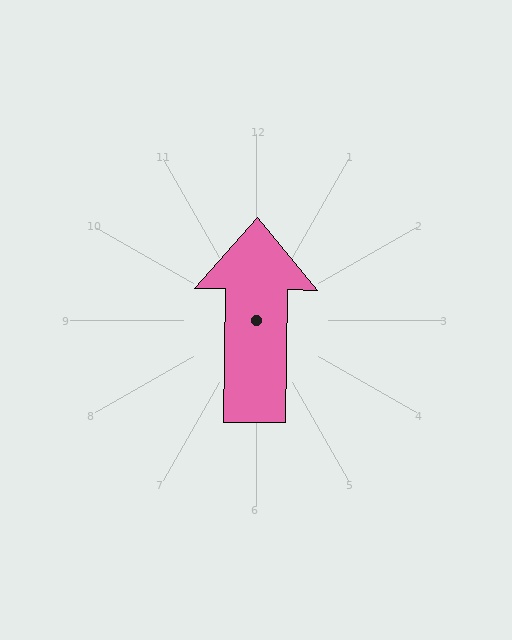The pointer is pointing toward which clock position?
Roughly 12 o'clock.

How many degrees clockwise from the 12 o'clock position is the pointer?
Approximately 1 degrees.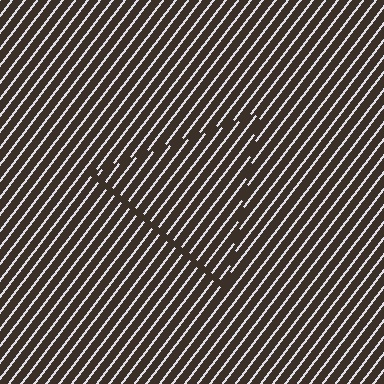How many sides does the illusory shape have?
3 sides — the line-ends trace a triangle.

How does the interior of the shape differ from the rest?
The interior of the shape contains the same grating, shifted by half a period — the contour is defined by the phase discontinuity where line-ends from the inner and outer gratings abut.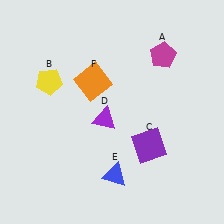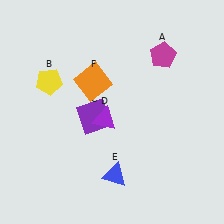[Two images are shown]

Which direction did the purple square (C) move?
The purple square (C) moved left.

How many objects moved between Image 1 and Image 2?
1 object moved between the two images.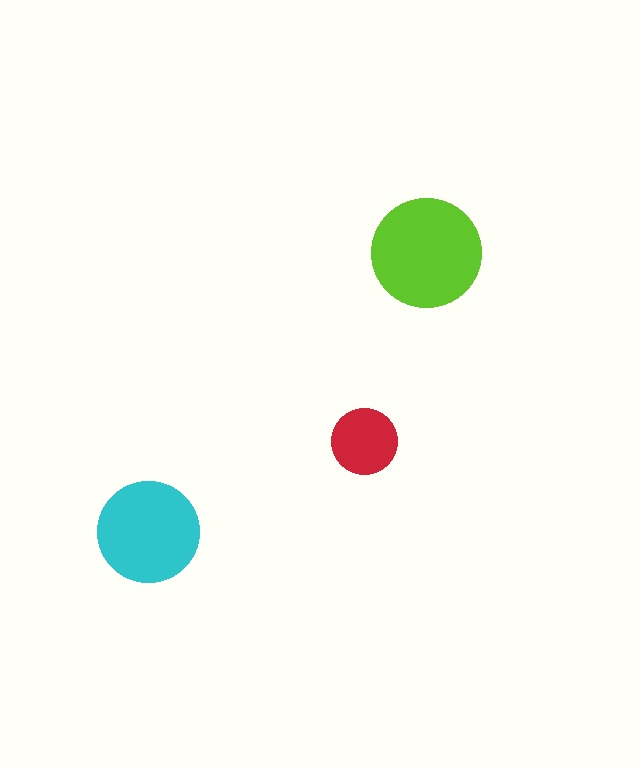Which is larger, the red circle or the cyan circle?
The cyan one.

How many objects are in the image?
There are 3 objects in the image.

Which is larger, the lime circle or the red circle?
The lime one.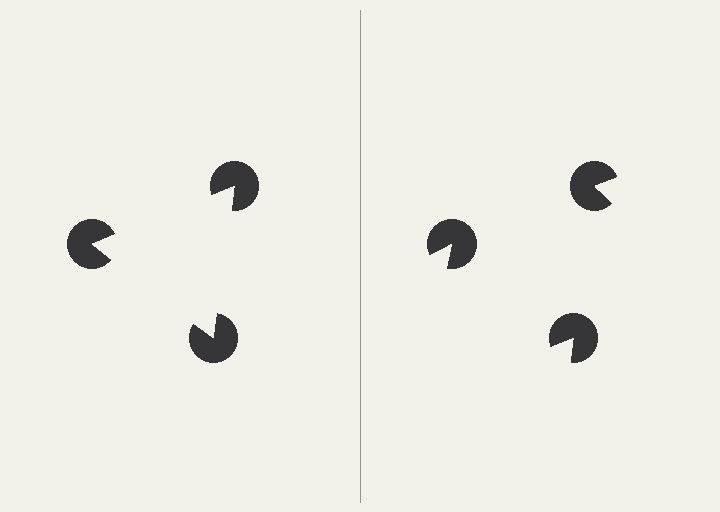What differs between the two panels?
The pac-man discs are positioned identically on both sides; only the wedge orientations differ. On the left they align to a triangle; on the right they are misaligned.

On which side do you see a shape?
An illusory triangle appears on the left side. On the right side the wedge cuts are rotated, so no coherent shape forms.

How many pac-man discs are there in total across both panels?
6 — 3 on each side.